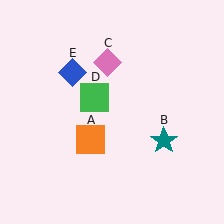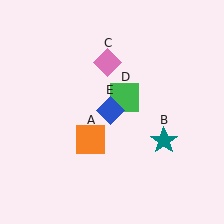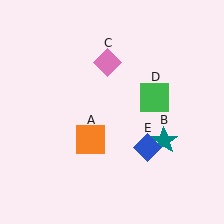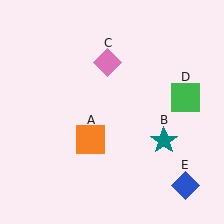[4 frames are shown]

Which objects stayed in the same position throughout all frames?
Orange square (object A) and teal star (object B) and pink diamond (object C) remained stationary.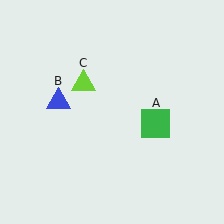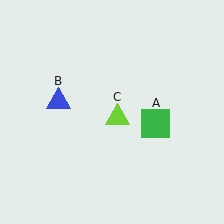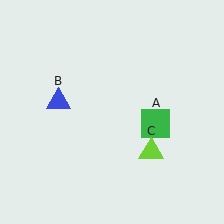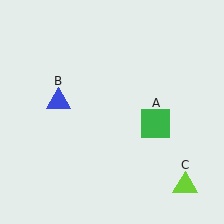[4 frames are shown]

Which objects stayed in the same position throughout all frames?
Green square (object A) and blue triangle (object B) remained stationary.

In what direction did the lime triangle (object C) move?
The lime triangle (object C) moved down and to the right.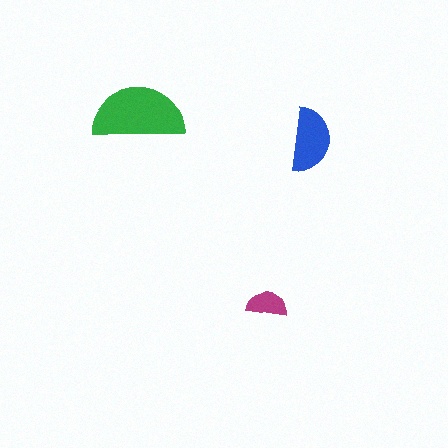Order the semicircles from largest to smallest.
the green one, the blue one, the magenta one.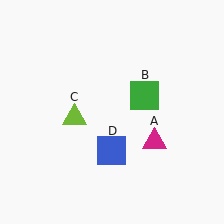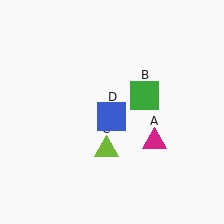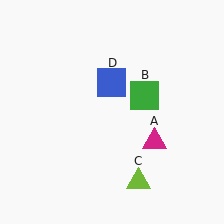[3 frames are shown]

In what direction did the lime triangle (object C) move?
The lime triangle (object C) moved down and to the right.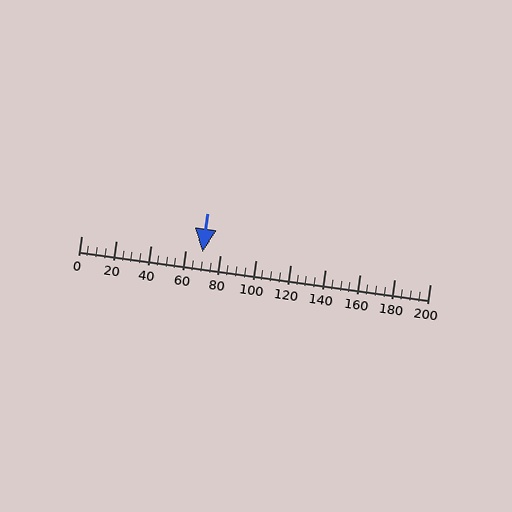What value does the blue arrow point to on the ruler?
The blue arrow points to approximately 70.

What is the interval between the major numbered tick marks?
The major tick marks are spaced 20 units apart.